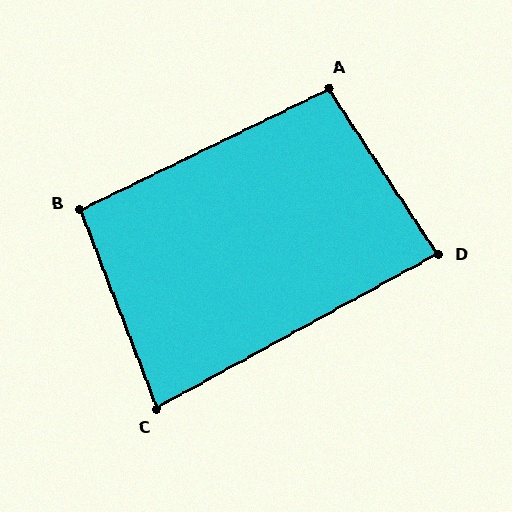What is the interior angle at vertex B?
Approximately 95 degrees (approximately right).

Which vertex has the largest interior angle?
A, at approximately 98 degrees.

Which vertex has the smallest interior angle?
C, at approximately 82 degrees.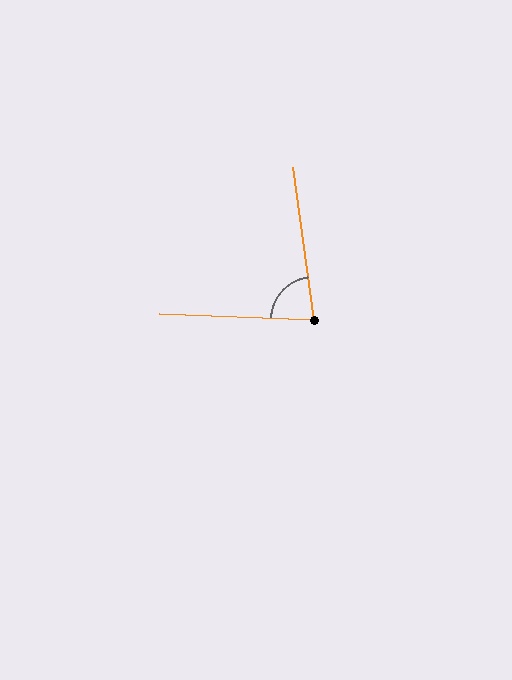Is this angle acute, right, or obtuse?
It is acute.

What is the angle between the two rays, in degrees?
Approximately 80 degrees.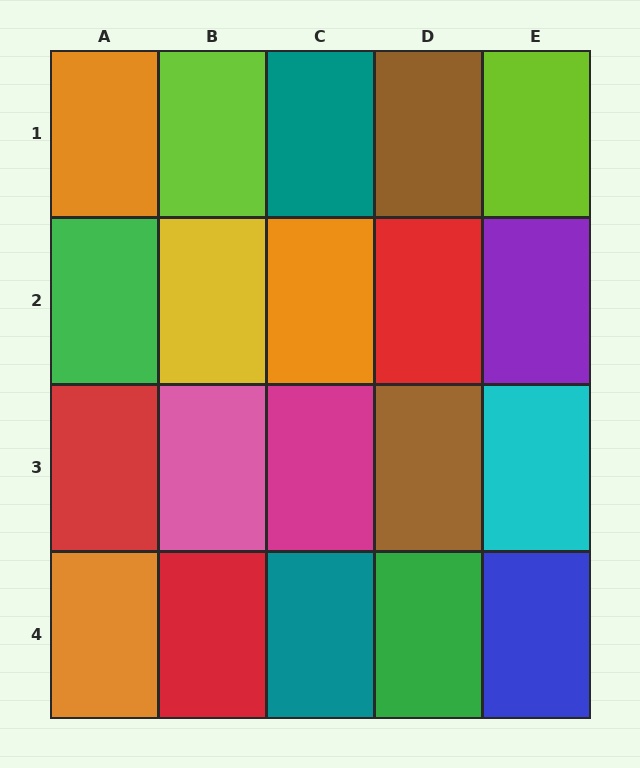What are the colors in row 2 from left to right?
Green, yellow, orange, red, purple.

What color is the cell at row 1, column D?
Brown.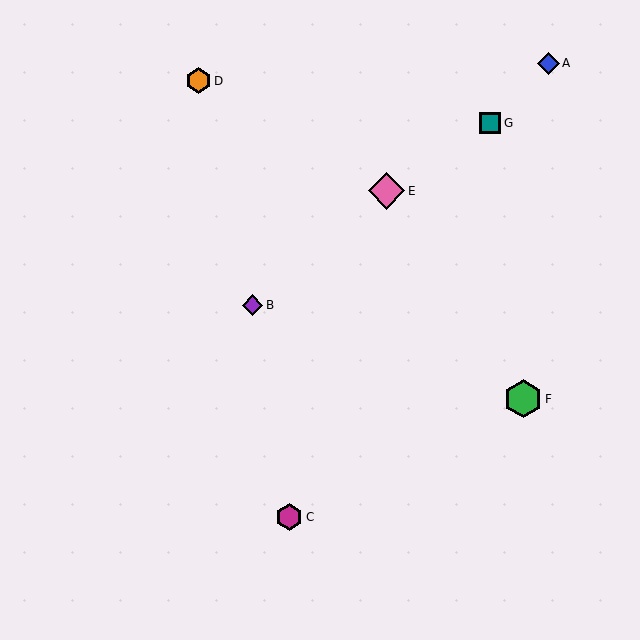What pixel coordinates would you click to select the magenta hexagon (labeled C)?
Click at (289, 517) to select the magenta hexagon C.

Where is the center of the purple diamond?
The center of the purple diamond is at (253, 305).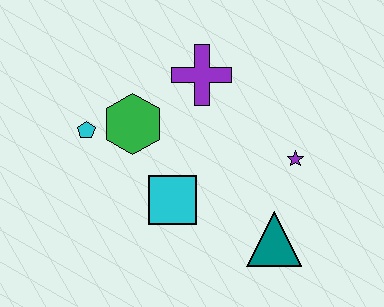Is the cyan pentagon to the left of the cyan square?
Yes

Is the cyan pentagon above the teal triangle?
Yes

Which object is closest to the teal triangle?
The purple star is closest to the teal triangle.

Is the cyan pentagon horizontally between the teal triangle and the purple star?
No